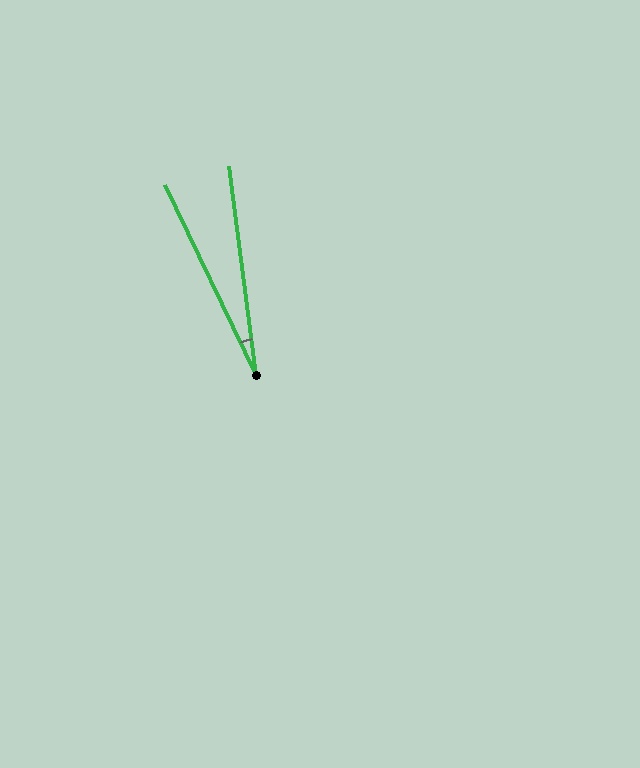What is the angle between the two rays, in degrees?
Approximately 18 degrees.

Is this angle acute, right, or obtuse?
It is acute.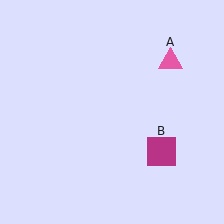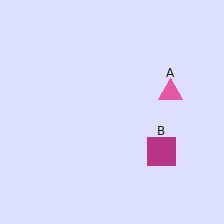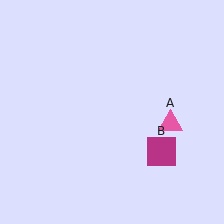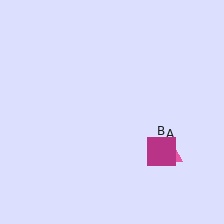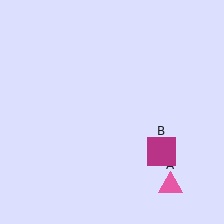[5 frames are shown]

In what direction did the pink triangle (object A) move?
The pink triangle (object A) moved down.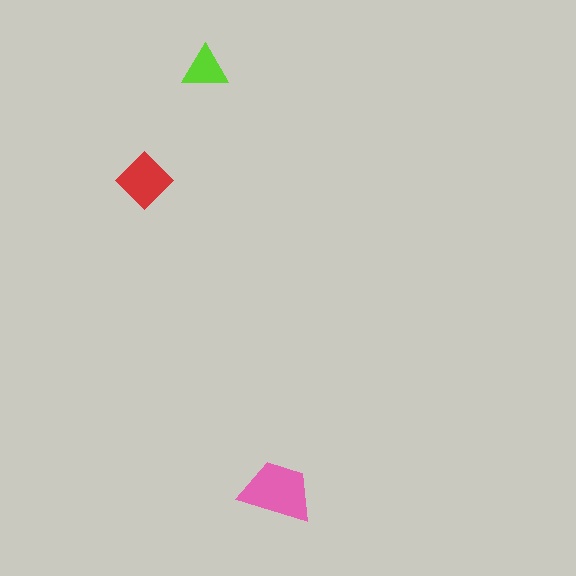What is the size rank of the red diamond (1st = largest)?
2nd.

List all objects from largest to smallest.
The pink trapezoid, the red diamond, the lime triangle.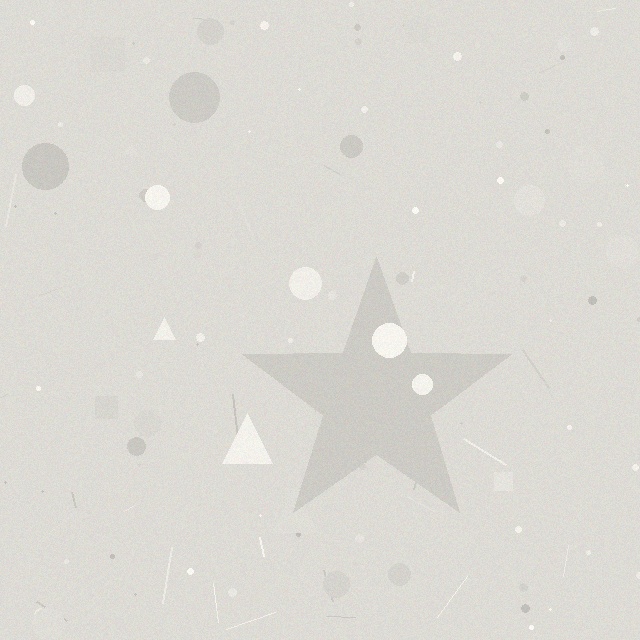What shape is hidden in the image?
A star is hidden in the image.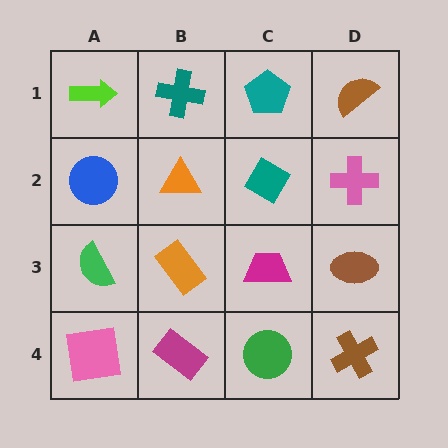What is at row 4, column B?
A magenta rectangle.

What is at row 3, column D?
A brown ellipse.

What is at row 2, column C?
A teal diamond.